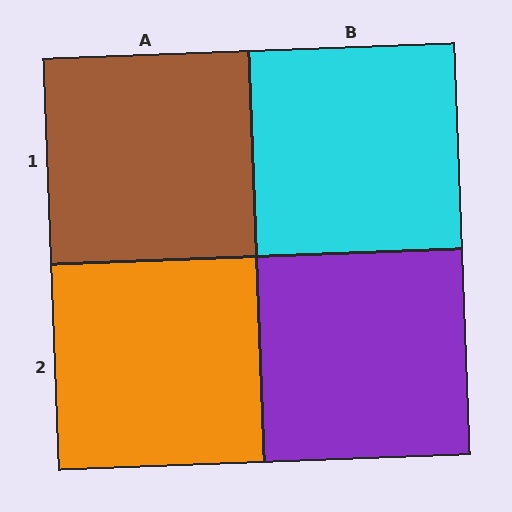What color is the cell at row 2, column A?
Orange.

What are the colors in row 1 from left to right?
Brown, cyan.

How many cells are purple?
1 cell is purple.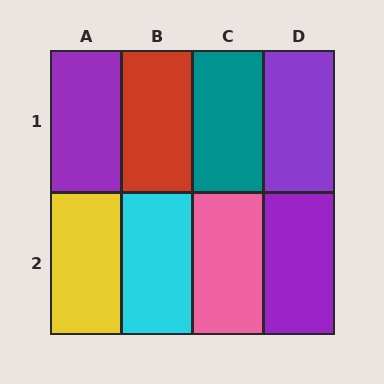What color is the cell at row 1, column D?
Purple.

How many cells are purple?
3 cells are purple.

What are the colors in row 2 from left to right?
Yellow, cyan, pink, purple.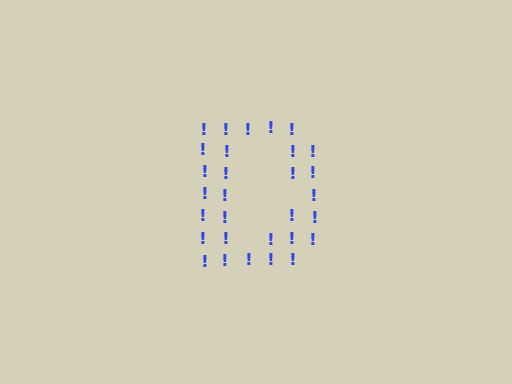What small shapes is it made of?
It is made of small exclamation marks.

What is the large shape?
The large shape is the letter D.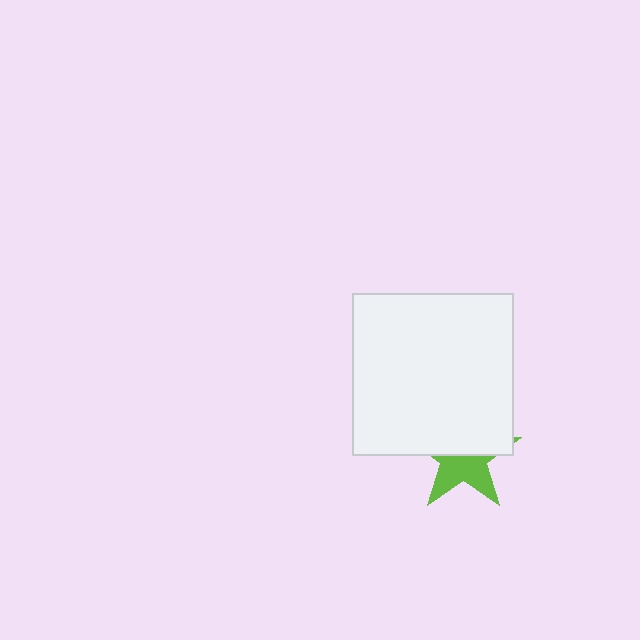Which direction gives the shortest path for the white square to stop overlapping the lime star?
Moving up gives the shortest separation.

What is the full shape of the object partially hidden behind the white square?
The partially hidden object is a lime star.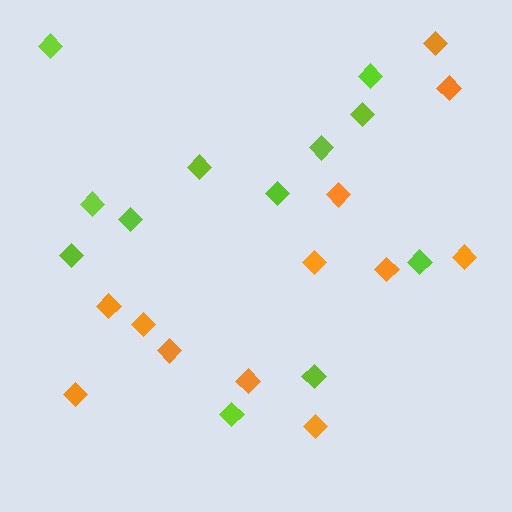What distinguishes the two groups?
There are 2 groups: one group of lime diamonds (12) and one group of orange diamonds (12).